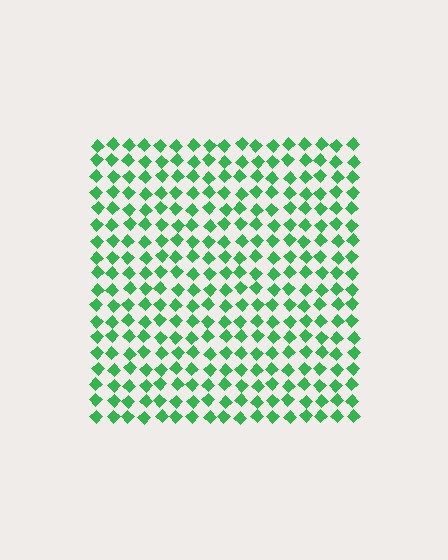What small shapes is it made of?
It is made of small diamonds.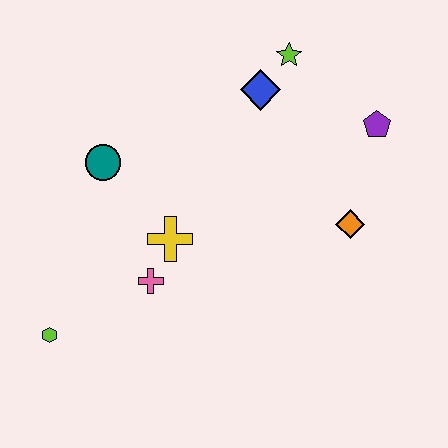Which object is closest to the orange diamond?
The purple pentagon is closest to the orange diamond.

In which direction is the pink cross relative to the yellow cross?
The pink cross is below the yellow cross.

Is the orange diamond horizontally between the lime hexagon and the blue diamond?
No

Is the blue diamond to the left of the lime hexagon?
No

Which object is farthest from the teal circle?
The purple pentagon is farthest from the teal circle.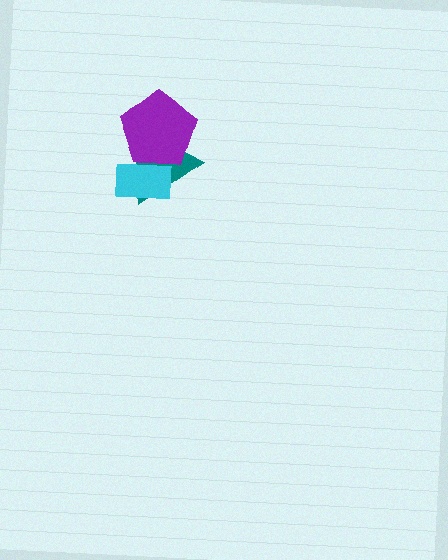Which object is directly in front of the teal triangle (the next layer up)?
The cyan rectangle is directly in front of the teal triangle.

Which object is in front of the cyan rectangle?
The purple pentagon is in front of the cyan rectangle.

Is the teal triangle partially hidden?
Yes, it is partially covered by another shape.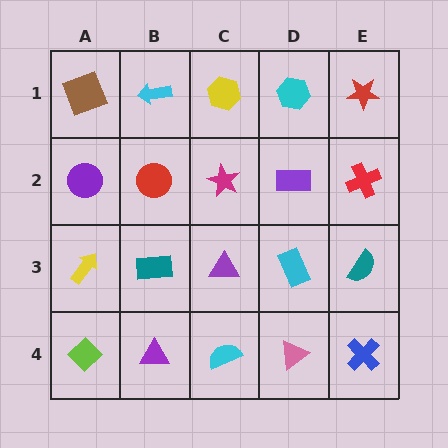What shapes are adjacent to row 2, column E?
A red star (row 1, column E), a teal semicircle (row 3, column E), a purple rectangle (row 2, column D).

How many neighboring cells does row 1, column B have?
3.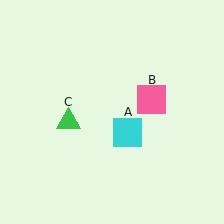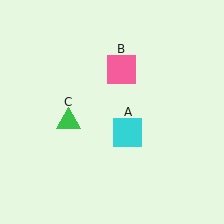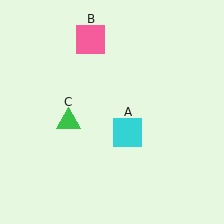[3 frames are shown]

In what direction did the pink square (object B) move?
The pink square (object B) moved up and to the left.